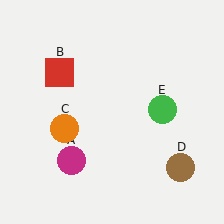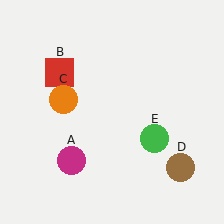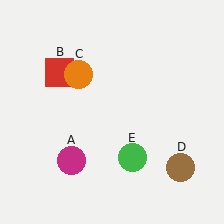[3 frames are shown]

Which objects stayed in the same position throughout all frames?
Magenta circle (object A) and red square (object B) and brown circle (object D) remained stationary.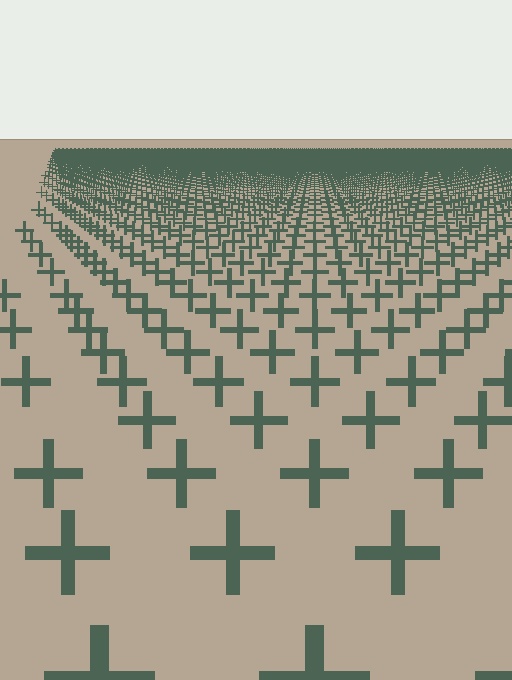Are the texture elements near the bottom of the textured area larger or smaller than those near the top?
Larger. Near the bottom, elements are closer to the viewer and appear at a bigger on-screen size.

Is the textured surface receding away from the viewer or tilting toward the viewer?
The surface is receding away from the viewer. Texture elements get smaller and denser toward the top.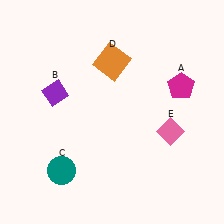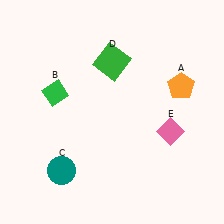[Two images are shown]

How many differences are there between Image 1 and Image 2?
There are 3 differences between the two images.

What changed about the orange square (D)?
In Image 1, D is orange. In Image 2, it changed to green.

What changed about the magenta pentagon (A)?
In Image 1, A is magenta. In Image 2, it changed to orange.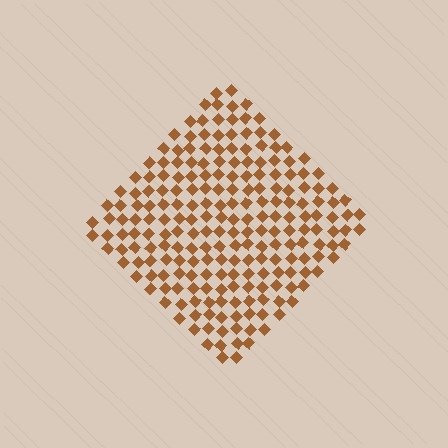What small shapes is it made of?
It is made of small diamonds.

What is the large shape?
The large shape is a diamond.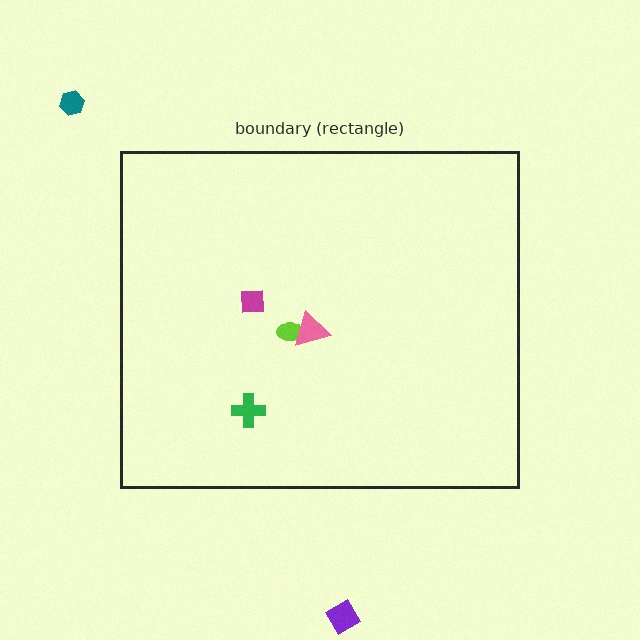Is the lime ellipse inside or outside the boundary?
Inside.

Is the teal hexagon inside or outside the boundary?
Outside.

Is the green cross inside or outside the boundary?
Inside.